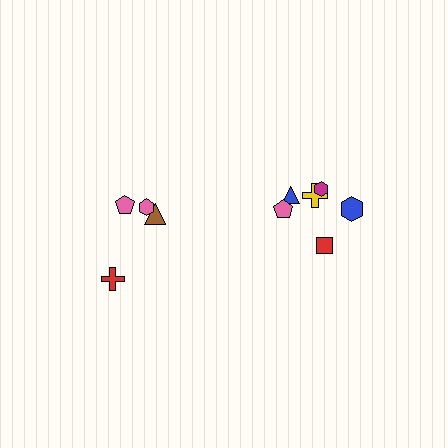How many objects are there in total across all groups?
There are 10 objects.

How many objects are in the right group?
There are 6 objects.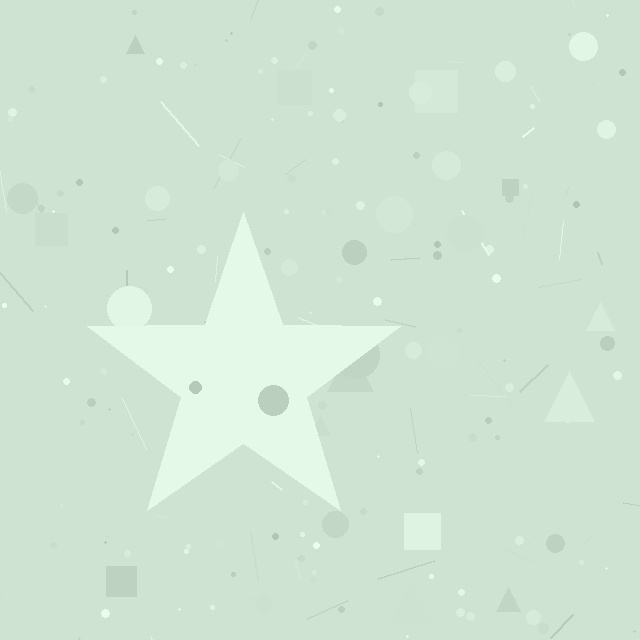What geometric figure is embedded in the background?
A star is embedded in the background.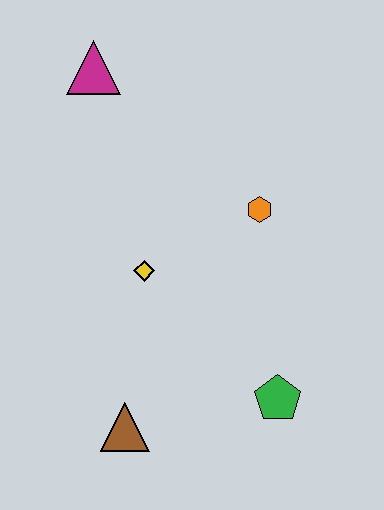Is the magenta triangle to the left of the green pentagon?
Yes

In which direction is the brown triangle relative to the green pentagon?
The brown triangle is to the left of the green pentagon.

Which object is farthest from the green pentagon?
The magenta triangle is farthest from the green pentagon.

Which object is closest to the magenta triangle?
The yellow diamond is closest to the magenta triangle.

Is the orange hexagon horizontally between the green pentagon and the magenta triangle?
Yes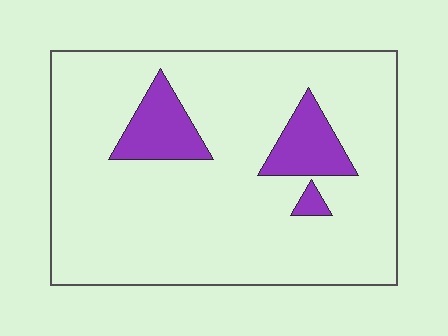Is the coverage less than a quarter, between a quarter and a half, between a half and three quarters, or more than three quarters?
Less than a quarter.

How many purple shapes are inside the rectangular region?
3.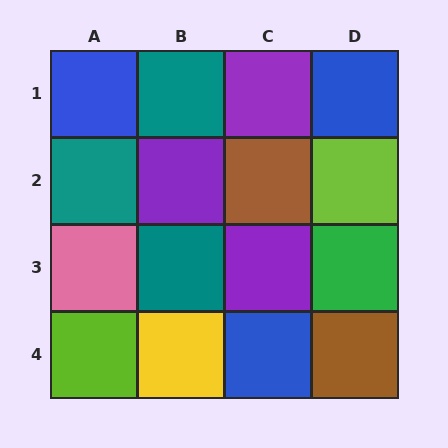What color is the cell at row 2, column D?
Lime.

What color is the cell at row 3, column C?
Purple.